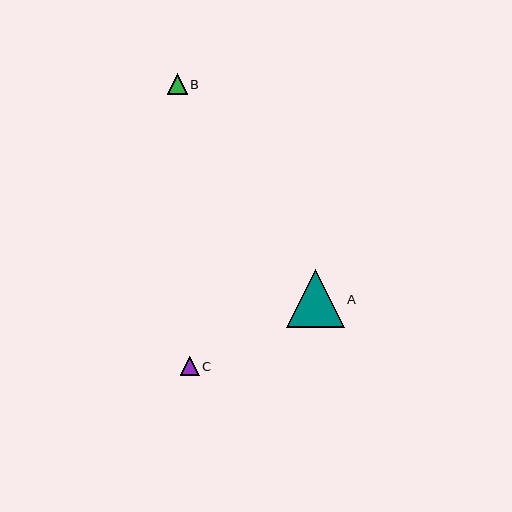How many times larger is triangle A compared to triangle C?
Triangle A is approximately 3.0 times the size of triangle C.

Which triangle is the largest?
Triangle A is the largest with a size of approximately 58 pixels.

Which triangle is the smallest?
Triangle C is the smallest with a size of approximately 19 pixels.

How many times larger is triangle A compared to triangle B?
Triangle A is approximately 2.9 times the size of triangle B.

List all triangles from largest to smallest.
From largest to smallest: A, B, C.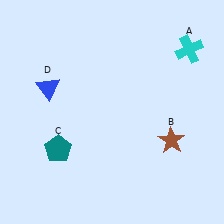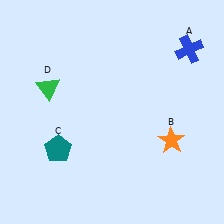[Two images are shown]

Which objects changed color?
A changed from cyan to blue. B changed from brown to orange. D changed from blue to green.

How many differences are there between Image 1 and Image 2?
There are 3 differences between the two images.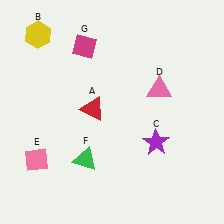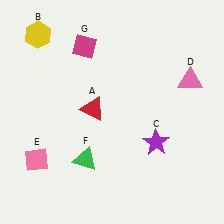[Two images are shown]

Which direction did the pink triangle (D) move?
The pink triangle (D) moved right.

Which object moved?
The pink triangle (D) moved right.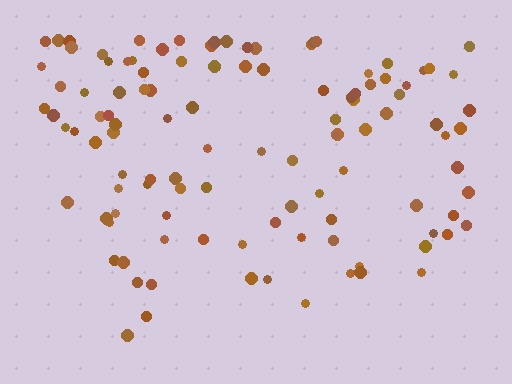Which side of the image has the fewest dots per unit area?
The bottom.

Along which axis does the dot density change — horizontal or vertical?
Vertical.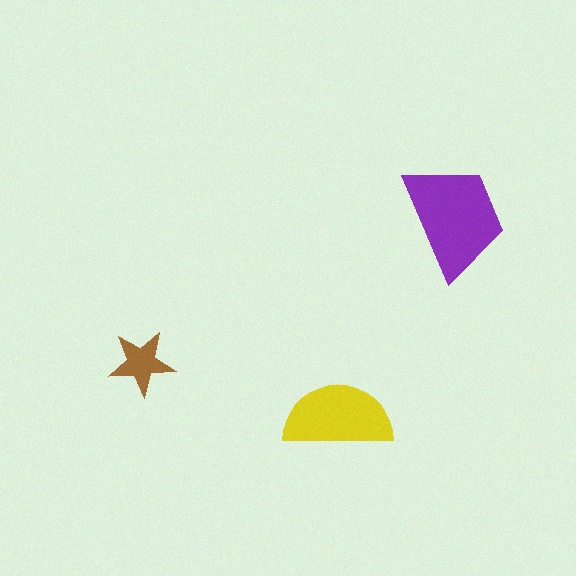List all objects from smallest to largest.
The brown star, the yellow semicircle, the purple trapezoid.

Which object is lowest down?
The yellow semicircle is bottommost.